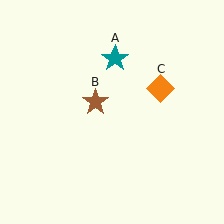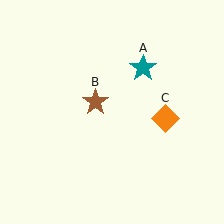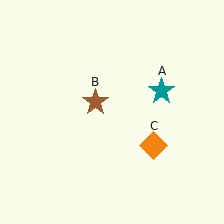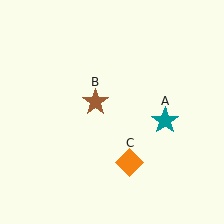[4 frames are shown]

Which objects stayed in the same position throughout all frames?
Brown star (object B) remained stationary.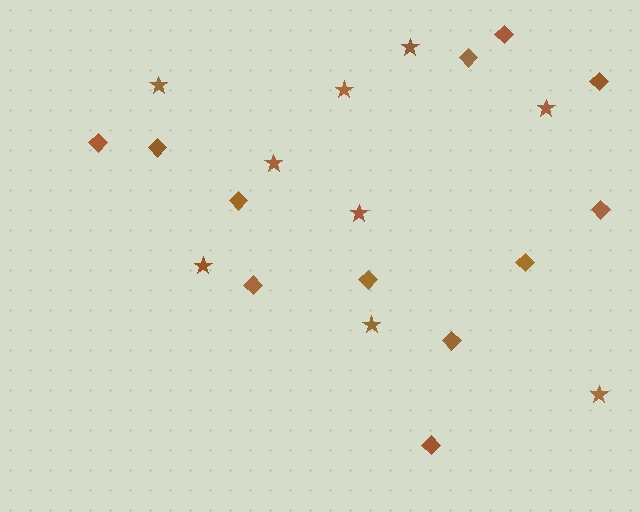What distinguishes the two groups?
There are 2 groups: one group of stars (9) and one group of diamonds (12).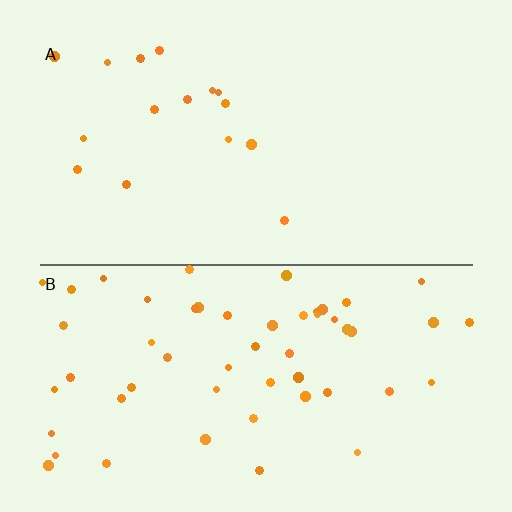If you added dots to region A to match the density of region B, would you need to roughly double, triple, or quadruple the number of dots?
Approximately triple.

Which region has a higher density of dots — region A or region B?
B (the bottom).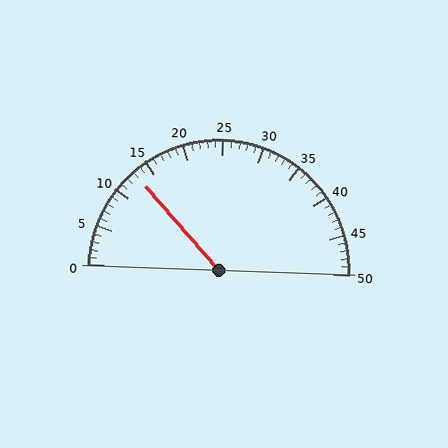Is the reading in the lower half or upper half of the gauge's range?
The reading is in the lower half of the range (0 to 50).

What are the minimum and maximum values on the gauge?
The gauge ranges from 0 to 50.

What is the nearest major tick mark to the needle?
The nearest major tick mark is 15.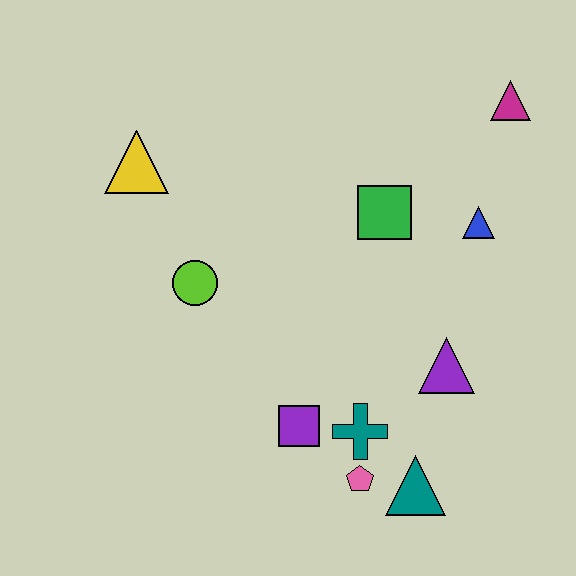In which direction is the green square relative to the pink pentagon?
The green square is above the pink pentagon.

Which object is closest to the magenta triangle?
The blue triangle is closest to the magenta triangle.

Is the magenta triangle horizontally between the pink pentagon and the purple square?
No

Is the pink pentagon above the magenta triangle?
No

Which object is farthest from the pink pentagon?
The magenta triangle is farthest from the pink pentagon.